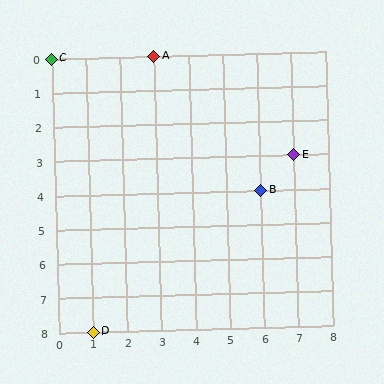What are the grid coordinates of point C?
Point C is at grid coordinates (0, 0).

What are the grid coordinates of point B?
Point B is at grid coordinates (6, 4).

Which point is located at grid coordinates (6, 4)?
Point B is at (6, 4).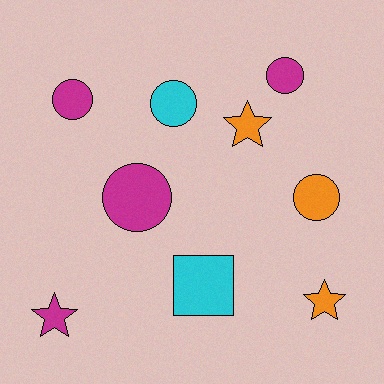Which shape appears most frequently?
Circle, with 5 objects.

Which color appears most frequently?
Magenta, with 4 objects.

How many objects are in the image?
There are 9 objects.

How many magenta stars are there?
There is 1 magenta star.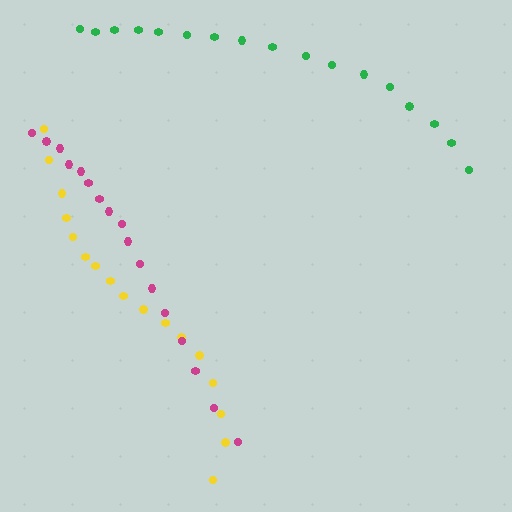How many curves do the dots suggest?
There are 3 distinct paths.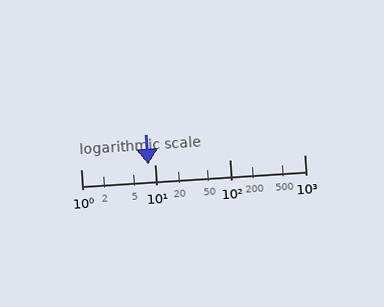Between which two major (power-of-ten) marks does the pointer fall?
The pointer is between 1 and 10.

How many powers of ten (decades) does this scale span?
The scale spans 3 decades, from 1 to 1000.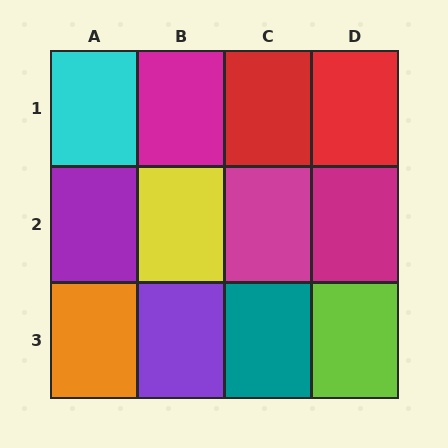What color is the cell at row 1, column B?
Magenta.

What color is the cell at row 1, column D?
Red.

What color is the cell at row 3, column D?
Lime.